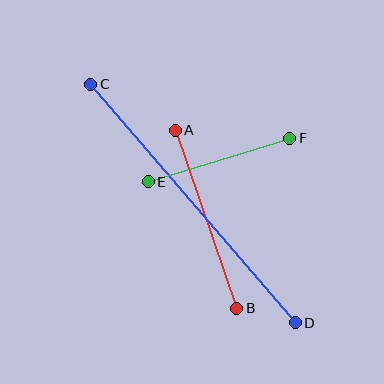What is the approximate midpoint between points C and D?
The midpoint is at approximately (193, 204) pixels.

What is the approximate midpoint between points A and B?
The midpoint is at approximately (206, 219) pixels.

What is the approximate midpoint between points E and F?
The midpoint is at approximately (219, 160) pixels.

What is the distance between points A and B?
The distance is approximately 189 pixels.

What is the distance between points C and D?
The distance is approximately 314 pixels.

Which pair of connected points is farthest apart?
Points C and D are farthest apart.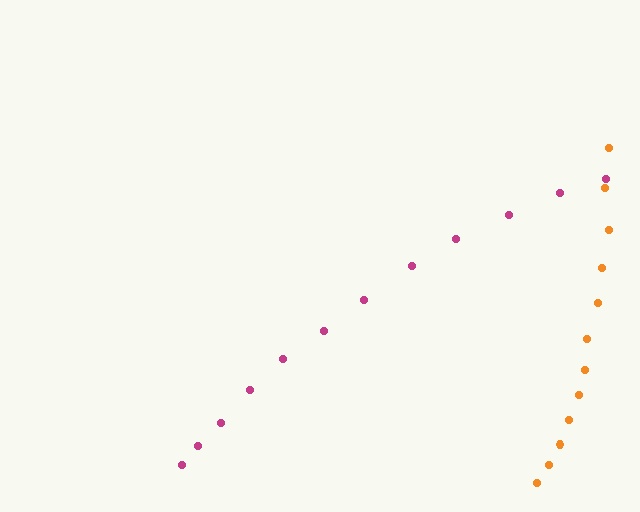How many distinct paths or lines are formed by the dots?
There are 2 distinct paths.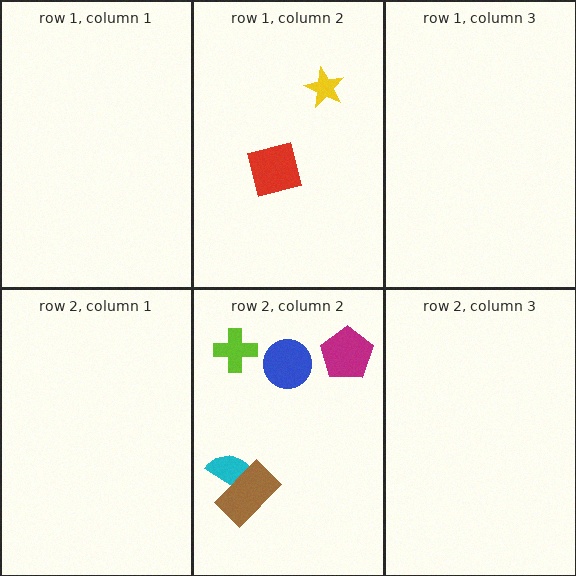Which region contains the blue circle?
The row 2, column 2 region.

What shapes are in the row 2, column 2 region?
The cyan semicircle, the brown rectangle, the lime cross, the magenta pentagon, the blue circle.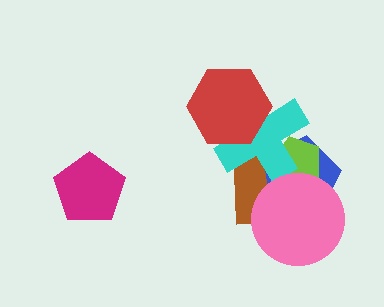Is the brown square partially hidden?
Yes, it is partially covered by another shape.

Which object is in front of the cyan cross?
The red hexagon is in front of the cyan cross.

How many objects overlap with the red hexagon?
1 object overlaps with the red hexagon.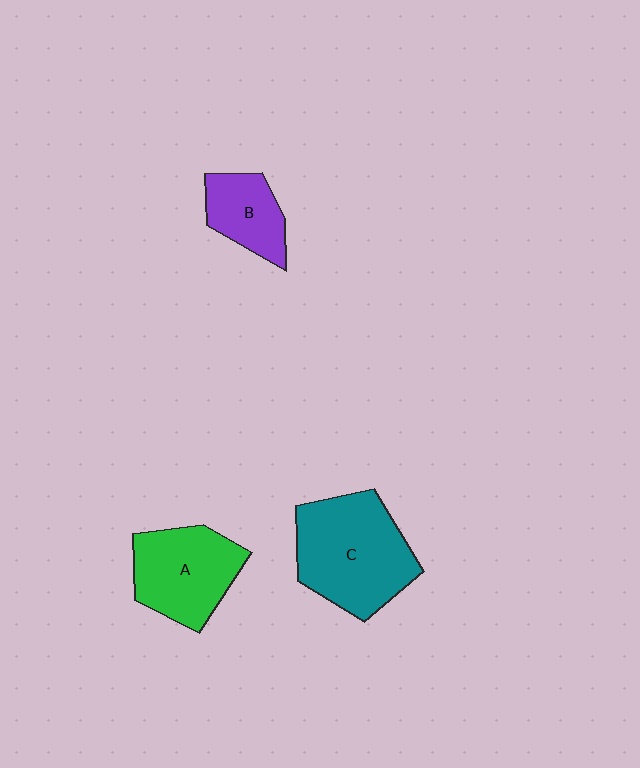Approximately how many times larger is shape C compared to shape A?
Approximately 1.3 times.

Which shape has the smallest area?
Shape B (purple).